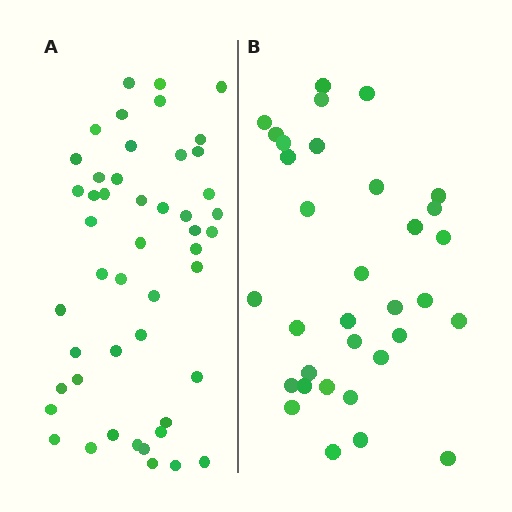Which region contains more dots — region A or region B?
Region A (the left region) has more dots.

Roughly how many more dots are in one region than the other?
Region A has approximately 15 more dots than region B.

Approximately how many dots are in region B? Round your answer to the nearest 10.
About 30 dots. (The exact count is 33, which rounds to 30.)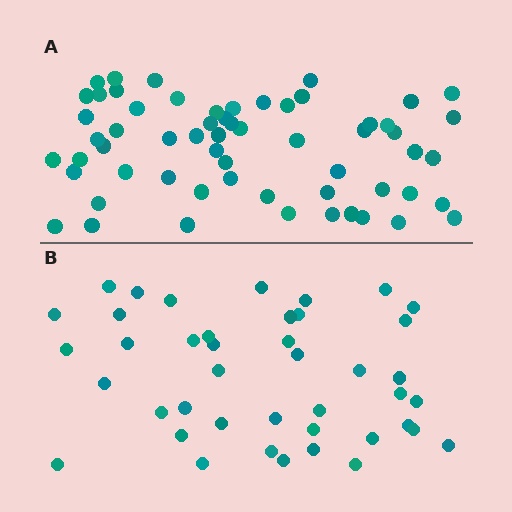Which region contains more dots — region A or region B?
Region A (the top region) has more dots.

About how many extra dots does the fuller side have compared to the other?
Region A has approximately 20 more dots than region B.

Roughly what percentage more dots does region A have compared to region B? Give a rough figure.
About 45% more.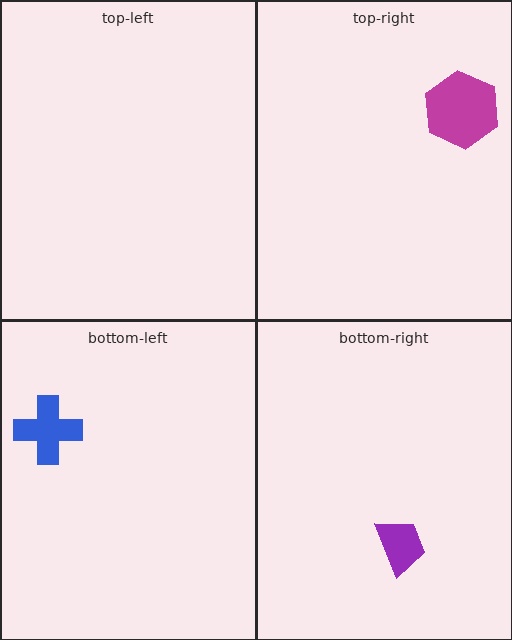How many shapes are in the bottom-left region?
1.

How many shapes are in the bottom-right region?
1.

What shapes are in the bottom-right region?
The purple trapezoid.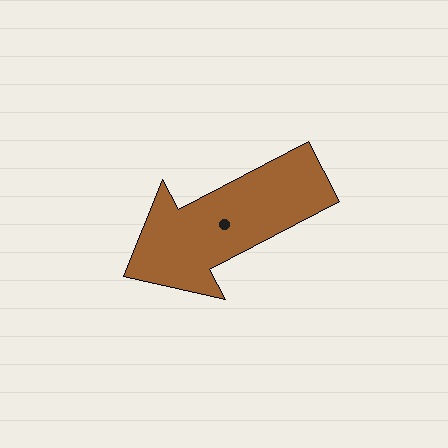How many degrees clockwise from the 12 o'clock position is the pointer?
Approximately 242 degrees.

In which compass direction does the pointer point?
Southwest.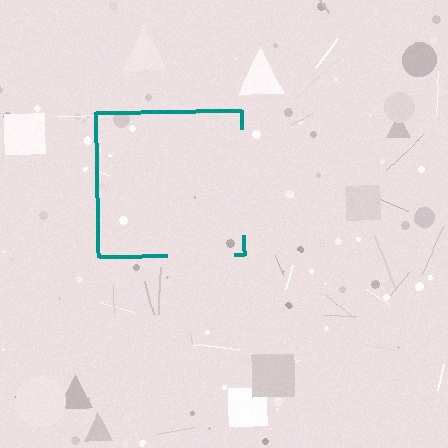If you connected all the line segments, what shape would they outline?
They would outline a square.